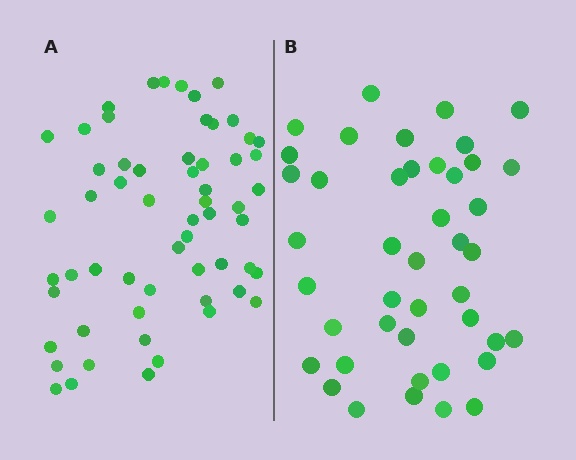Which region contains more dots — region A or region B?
Region A (the left region) has more dots.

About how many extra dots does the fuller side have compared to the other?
Region A has approximately 15 more dots than region B.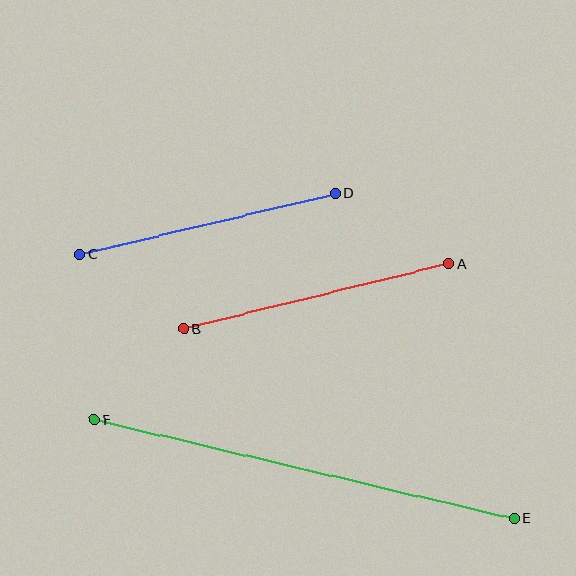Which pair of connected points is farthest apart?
Points E and F are farthest apart.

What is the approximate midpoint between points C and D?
The midpoint is at approximately (207, 224) pixels.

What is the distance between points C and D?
The distance is approximately 263 pixels.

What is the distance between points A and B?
The distance is approximately 273 pixels.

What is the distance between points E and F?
The distance is approximately 431 pixels.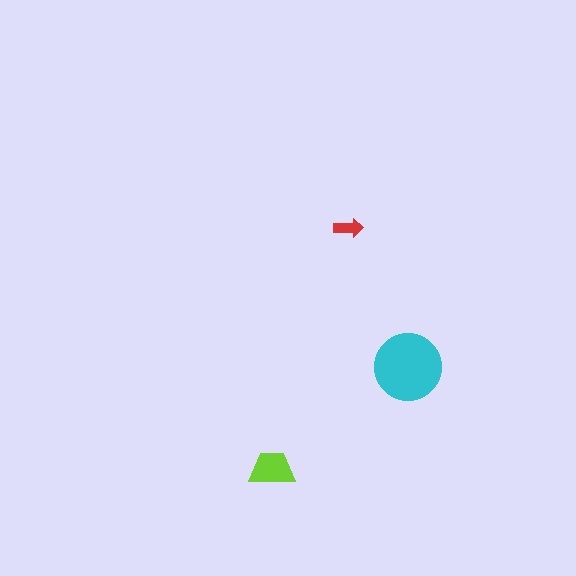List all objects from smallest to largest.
The red arrow, the lime trapezoid, the cyan circle.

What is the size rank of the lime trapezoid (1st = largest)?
2nd.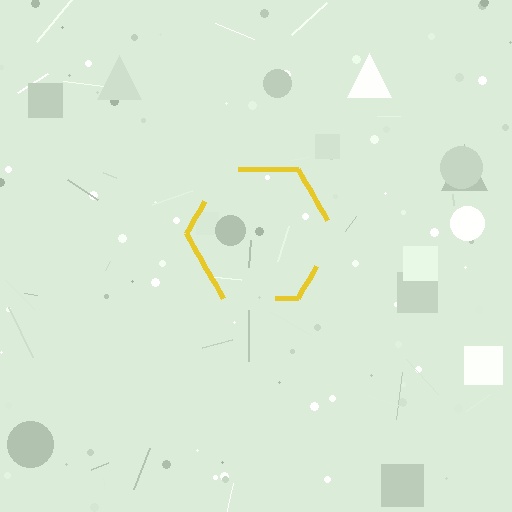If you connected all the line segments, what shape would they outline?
They would outline a hexagon.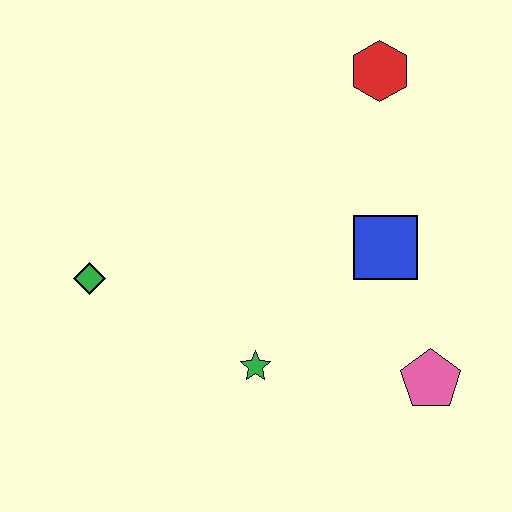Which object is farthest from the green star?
The red hexagon is farthest from the green star.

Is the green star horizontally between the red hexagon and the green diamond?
Yes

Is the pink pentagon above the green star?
No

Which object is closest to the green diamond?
The green star is closest to the green diamond.